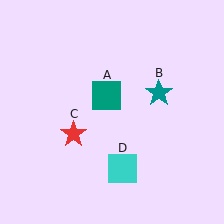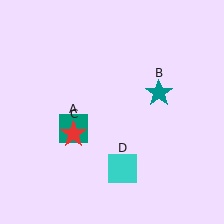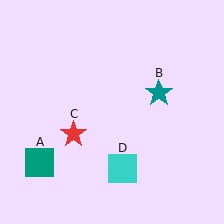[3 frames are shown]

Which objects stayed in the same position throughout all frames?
Teal star (object B) and red star (object C) and cyan square (object D) remained stationary.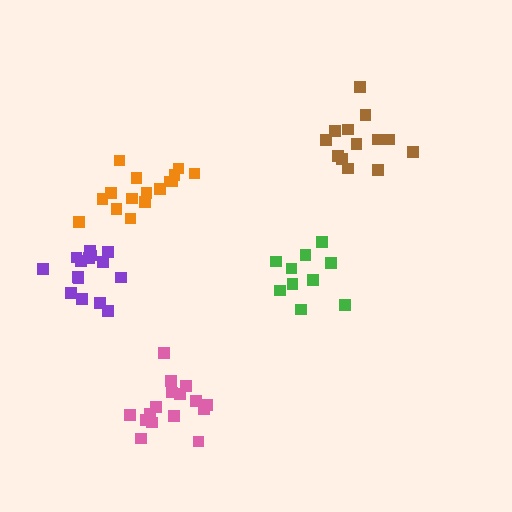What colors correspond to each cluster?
The clusters are colored: orange, pink, green, brown, purple.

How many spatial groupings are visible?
There are 5 spatial groupings.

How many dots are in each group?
Group 1: 16 dots, Group 2: 16 dots, Group 3: 10 dots, Group 4: 13 dots, Group 5: 15 dots (70 total).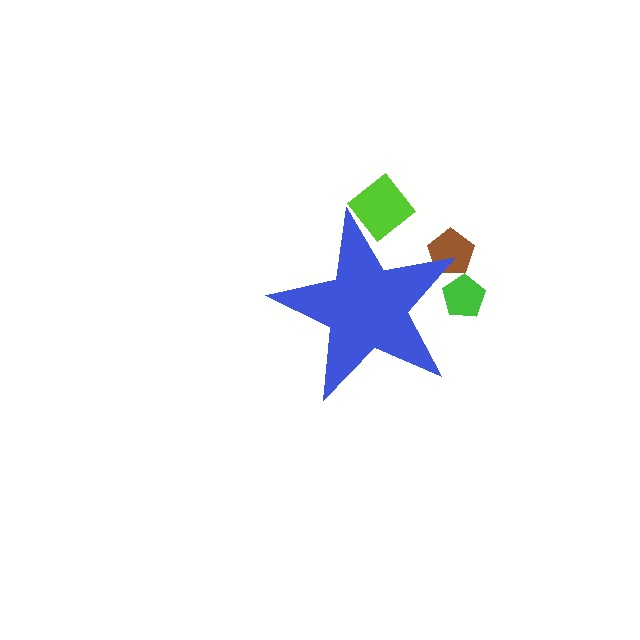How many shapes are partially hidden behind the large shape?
3 shapes are partially hidden.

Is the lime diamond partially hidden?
Yes, the lime diamond is partially hidden behind the blue star.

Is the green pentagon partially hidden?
Yes, the green pentagon is partially hidden behind the blue star.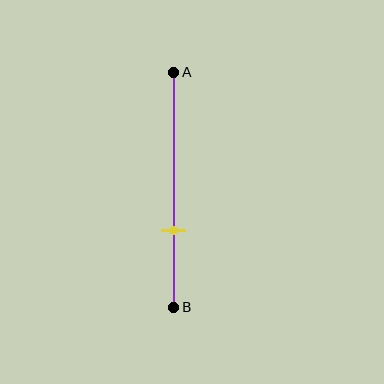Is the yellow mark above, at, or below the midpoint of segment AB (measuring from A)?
The yellow mark is below the midpoint of segment AB.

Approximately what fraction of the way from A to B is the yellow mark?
The yellow mark is approximately 70% of the way from A to B.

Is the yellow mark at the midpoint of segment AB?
No, the mark is at about 70% from A, not at the 50% midpoint.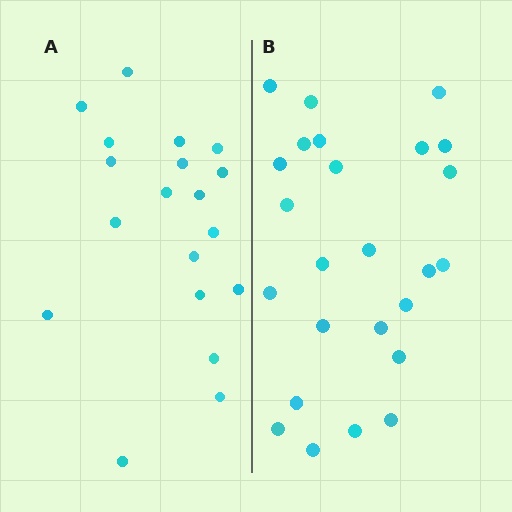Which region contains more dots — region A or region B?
Region B (the right region) has more dots.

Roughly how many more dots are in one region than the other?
Region B has about 6 more dots than region A.